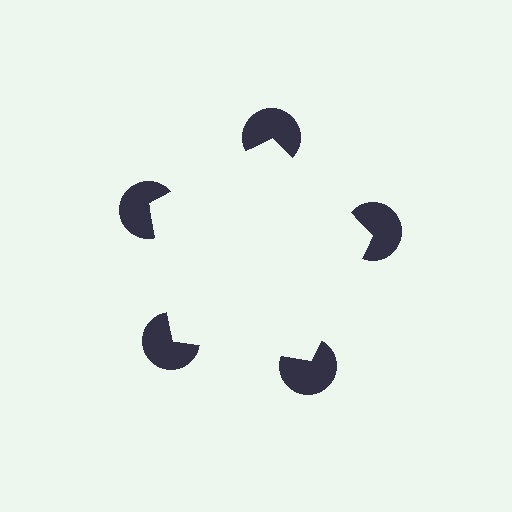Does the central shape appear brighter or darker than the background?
It typically appears slightly brighter than the background, even though no actual brightness change is drawn.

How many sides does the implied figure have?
5 sides.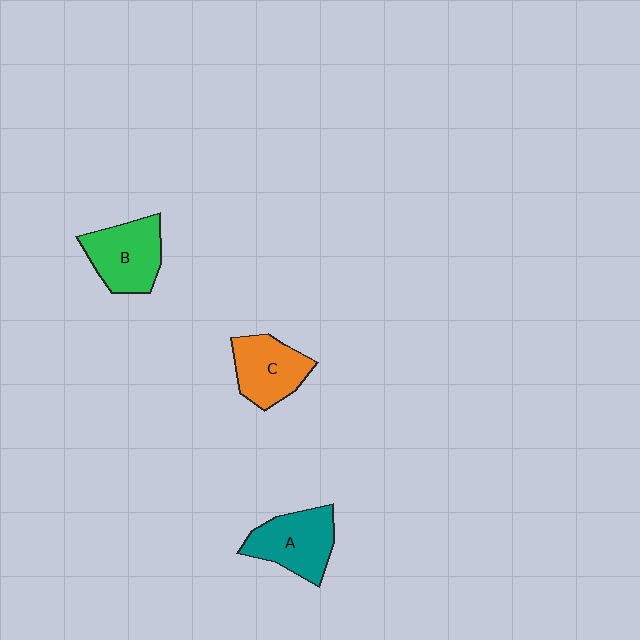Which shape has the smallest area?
Shape C (orange).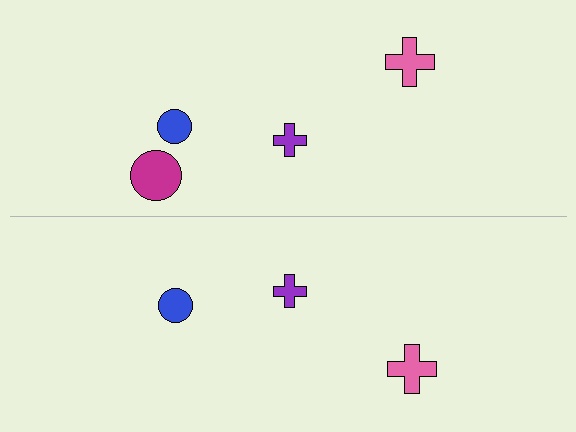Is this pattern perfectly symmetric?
No, the pattern is not perfectly symmetric. A magenta circle is missing from the bottom side.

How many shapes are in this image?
There are 7 shapes in this image.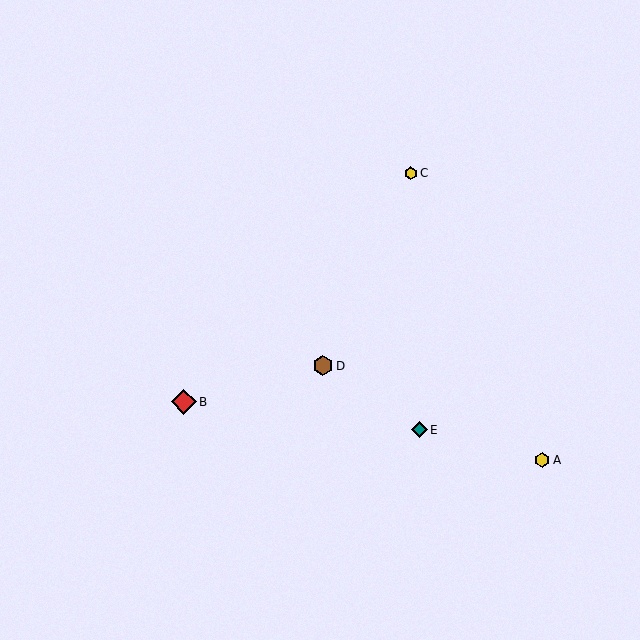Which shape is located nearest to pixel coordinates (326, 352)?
The brown hexagon (labeled D) at (323, 366) is nearest to that location.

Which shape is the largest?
The red diamond (labeled B) is the largest.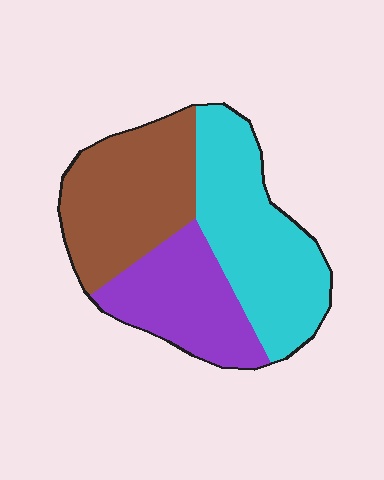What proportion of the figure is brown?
Brown covers about 35% of the figure.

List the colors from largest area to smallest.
From largest to smallest: cyan, brown, purple.